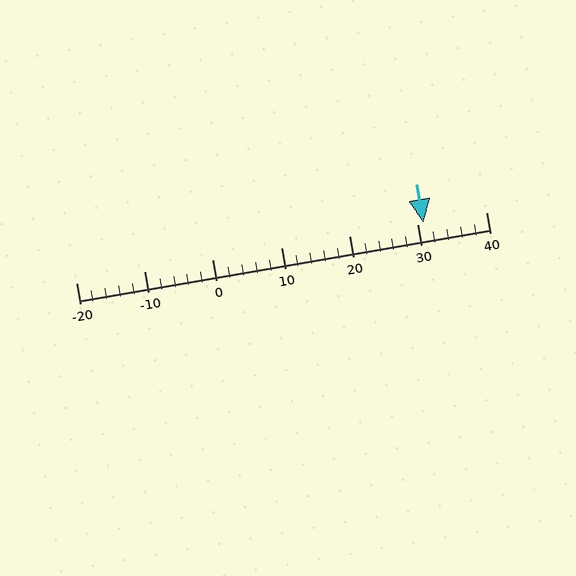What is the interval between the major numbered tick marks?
The major tick marks are spaced 10 units apart.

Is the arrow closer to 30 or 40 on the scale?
The arrow is closer to 30.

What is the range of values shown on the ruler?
The ruler shows values from -20 to 40.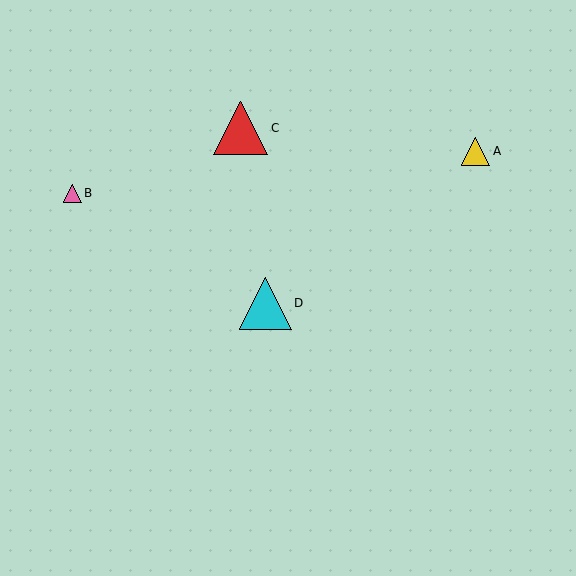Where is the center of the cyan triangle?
The center of the cyan triangle is at (266, 303).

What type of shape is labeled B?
Shape B is a pink triangle.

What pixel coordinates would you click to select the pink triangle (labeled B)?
Click at (73, 193) to select the pink triangle B.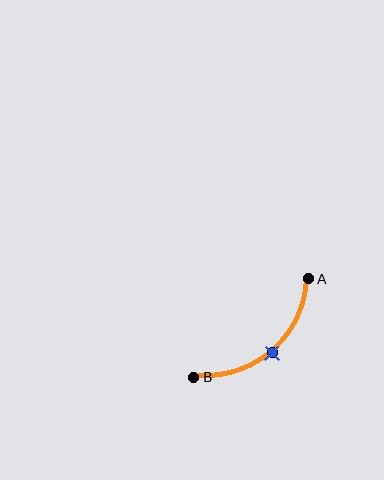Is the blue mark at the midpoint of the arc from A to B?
Yes. The blue mark lies on the arc at equal arc-length from both A and B — it is the arc midpoint.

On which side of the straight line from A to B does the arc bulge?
The arc bulges below and to the right of the straight line connecting A and B.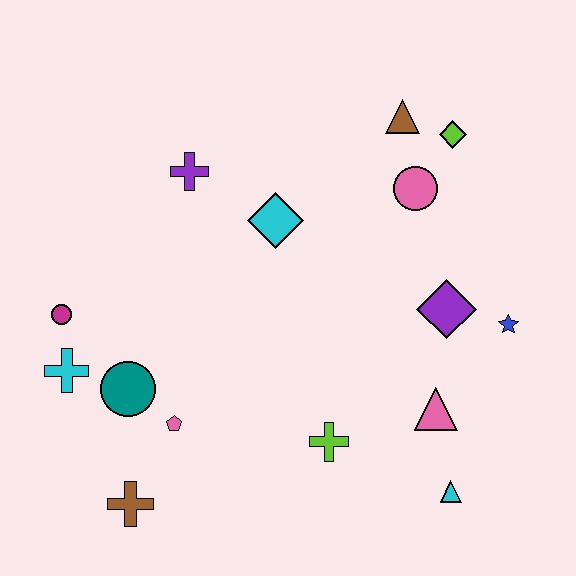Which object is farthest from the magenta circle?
The blue star is farthest from the magenta circle.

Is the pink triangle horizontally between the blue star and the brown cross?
Yes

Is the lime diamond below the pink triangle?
No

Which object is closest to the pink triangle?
The cyan triangle is closest to the pink triangle.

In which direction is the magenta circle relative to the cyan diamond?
The magenta circle is to the left of the cyan diamond.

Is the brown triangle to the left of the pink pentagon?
No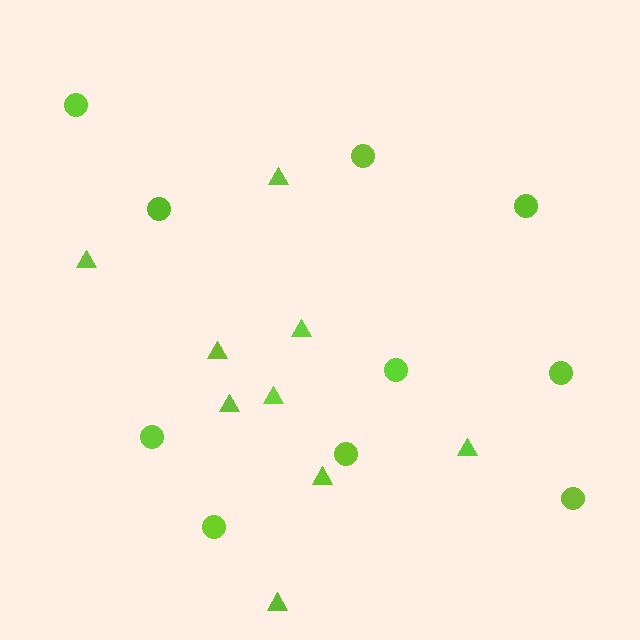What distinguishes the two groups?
There are 2 groups: one group of circles (10) and one group of triangles (9).